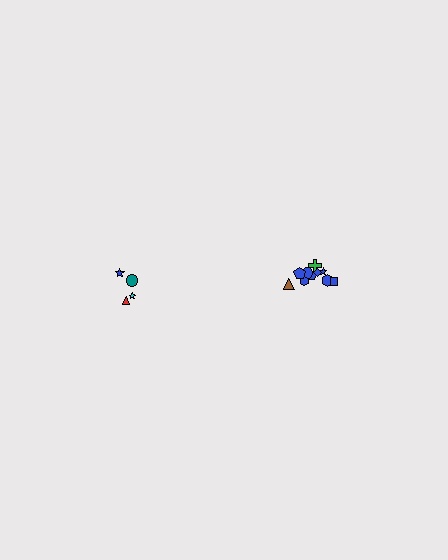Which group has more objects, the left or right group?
The right group.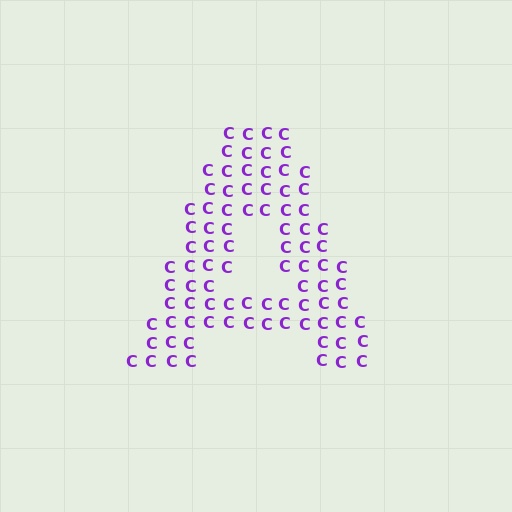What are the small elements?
The small elements are letter C's.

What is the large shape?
The large shape is the letter A.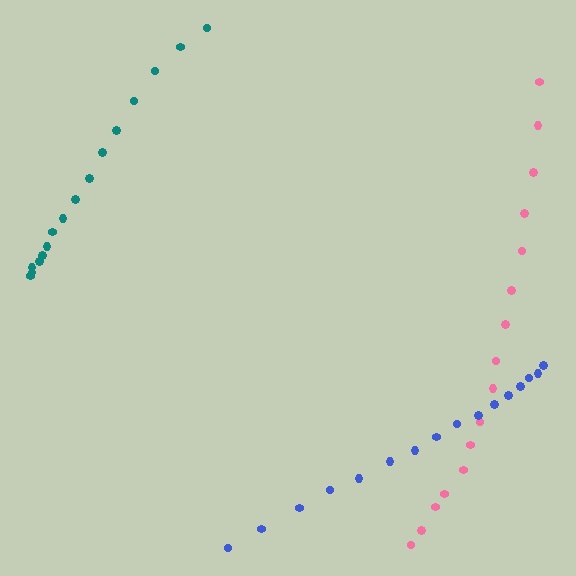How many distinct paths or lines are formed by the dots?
There are 3 distinct paths.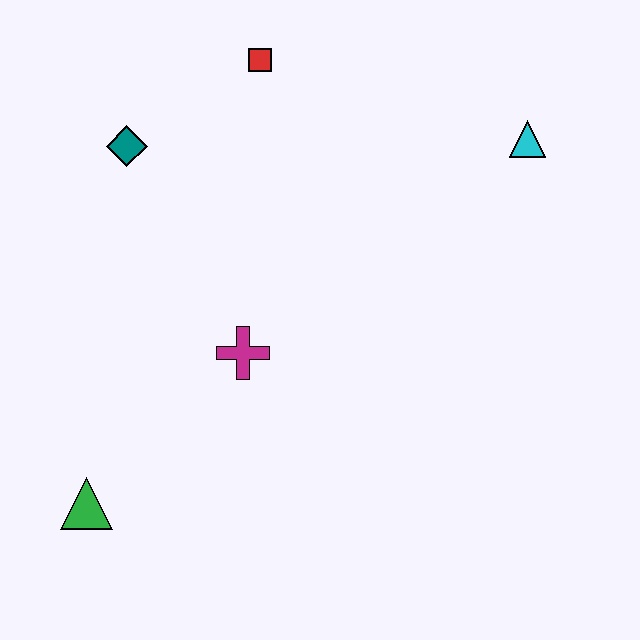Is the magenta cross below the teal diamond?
Yes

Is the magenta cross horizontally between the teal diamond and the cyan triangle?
Yes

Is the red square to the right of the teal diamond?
Yes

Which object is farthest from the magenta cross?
The cyan triangle is farthest from the magenta cross.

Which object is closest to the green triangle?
The magenta cross is closest to the green triangle.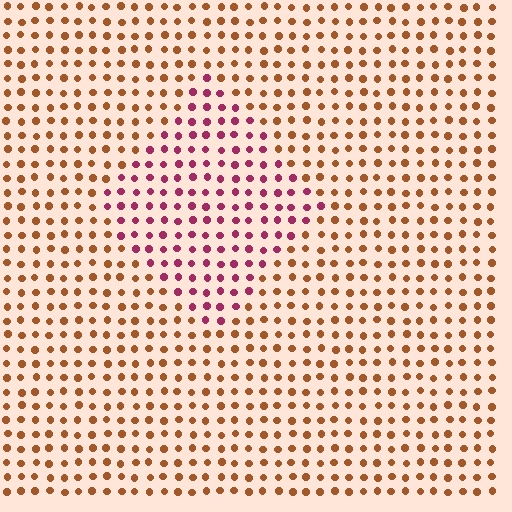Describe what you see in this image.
The image is filled with small brown elements in a uniform arrangement. A diamond-shaped region is visible where the elements are tinted to a slightly different hue, forming a subtle color boundary.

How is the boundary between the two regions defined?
The boundary is defined purely by a slight shift in hue (about 51 degrees). Spacing, size, and orientation are identical on both sides.